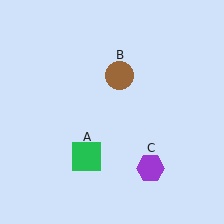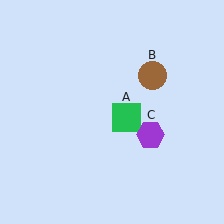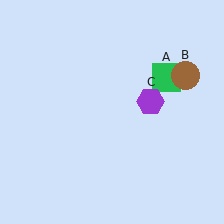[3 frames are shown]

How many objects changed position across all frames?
3 objects changed position: green square (object A), brown circle (object B), purple hexagon (object C).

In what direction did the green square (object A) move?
The green square (object A) moved up and to the right.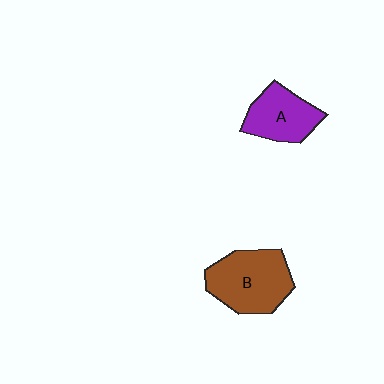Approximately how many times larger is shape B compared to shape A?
Approximately 1.4 times.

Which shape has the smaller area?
Shape A (purple).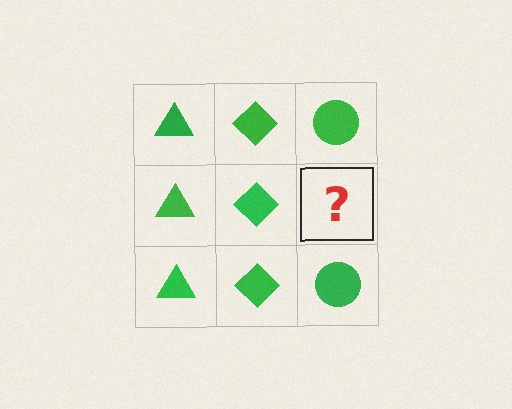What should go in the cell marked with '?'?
The missing cell should contain a green circle.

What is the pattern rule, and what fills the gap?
The rule is that each column has a consistent shape. The gap should be filled with a green circle.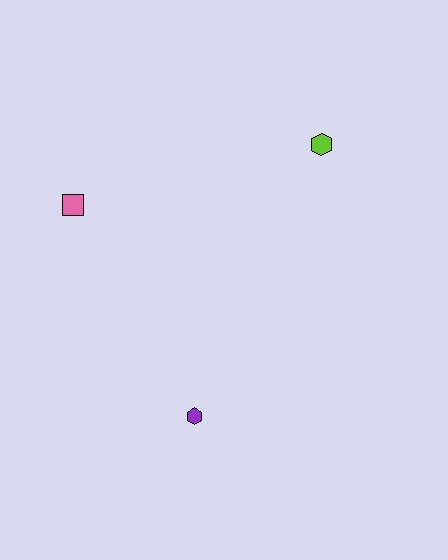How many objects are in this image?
There are 3 objects.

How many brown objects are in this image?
There are no brown objects.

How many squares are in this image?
There is 1 square.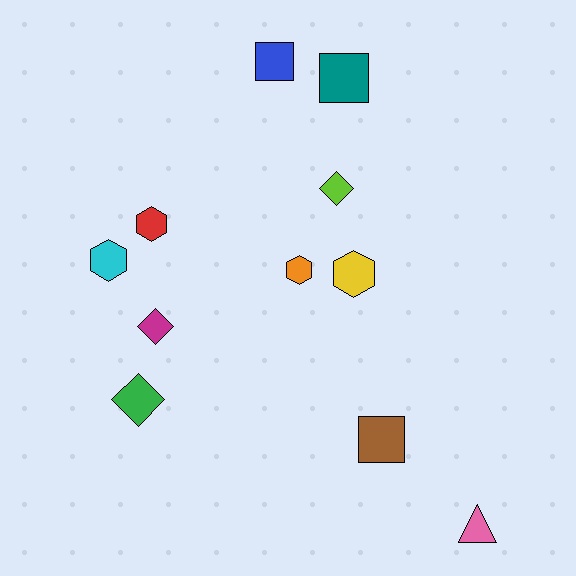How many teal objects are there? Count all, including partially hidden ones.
There is 1 teal object.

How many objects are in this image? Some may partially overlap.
There are 11 objects.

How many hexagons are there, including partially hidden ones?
There are 4 hexagons.